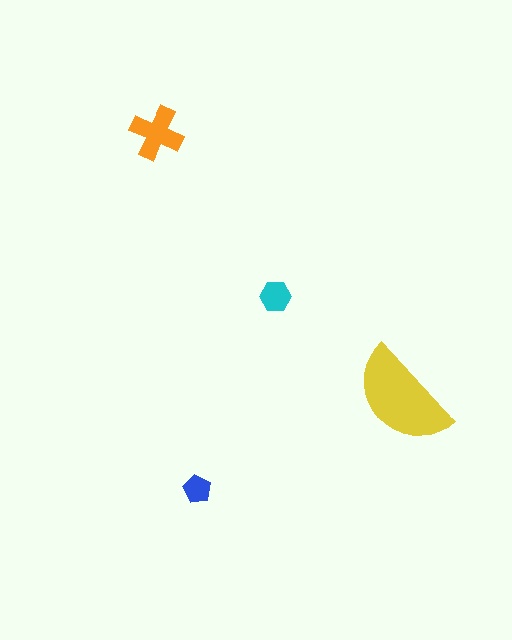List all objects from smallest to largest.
The blue pentagon, the cyan hexagon, the orange cross, the yellow semicircle.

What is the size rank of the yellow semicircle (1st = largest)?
1st.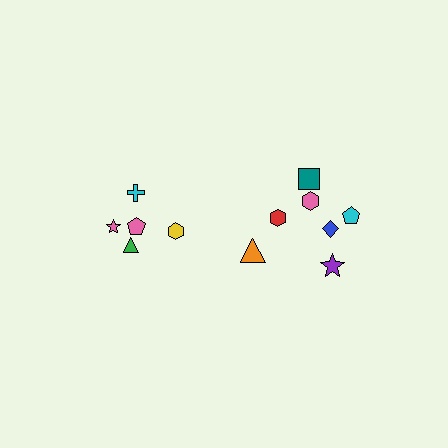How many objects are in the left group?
There are 5 objects.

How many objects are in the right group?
There are 7 objects.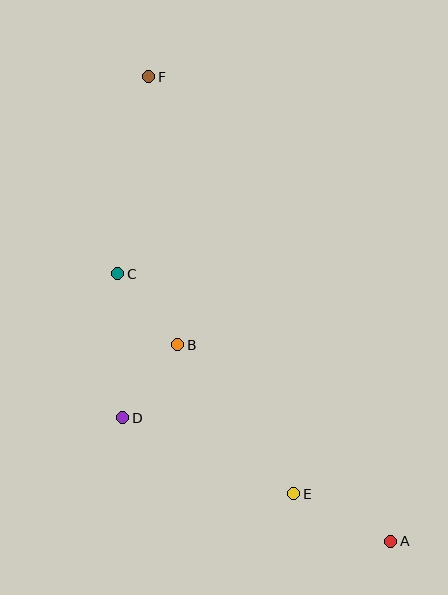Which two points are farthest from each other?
Points A and F are farthest from each other.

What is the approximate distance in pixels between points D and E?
The distance between D and E is approximately 187 pixels.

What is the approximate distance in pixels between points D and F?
The distance between D and F is approximately 342 pixels.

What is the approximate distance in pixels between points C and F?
The distance between C and F is approximately 199 pixels.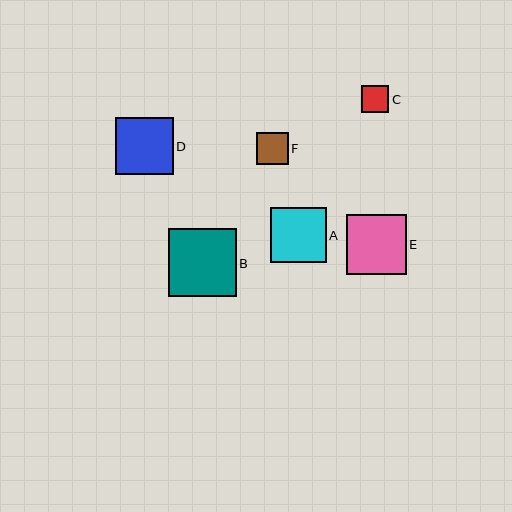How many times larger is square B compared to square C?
Square B is approximately 2.5 times the size of square C.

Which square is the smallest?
Square C is the smallest with a size of approximately 27 pixels.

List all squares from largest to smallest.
From largest to smallest: B, E, D, A, F, C.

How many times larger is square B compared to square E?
Square B is approximately 1.1 times the size of square E.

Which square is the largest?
Square B is the largest with a size of approximately 68 pixels.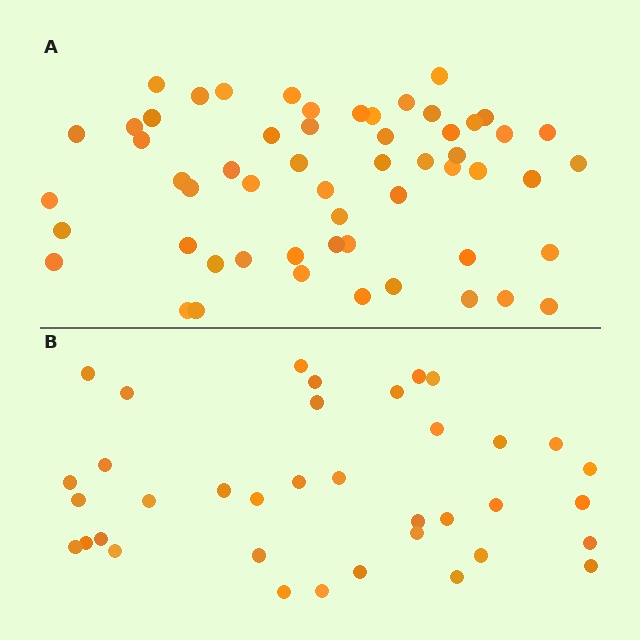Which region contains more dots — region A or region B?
Region A (the top region) has more dots.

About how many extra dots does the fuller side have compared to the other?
Region A has approximately 20 more dots than region B.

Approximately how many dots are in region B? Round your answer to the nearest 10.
About 40 dots. (The exact count is 37, which rounds to 40.)